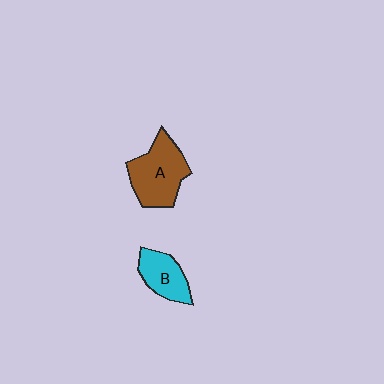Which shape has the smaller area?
Shape B (cyan).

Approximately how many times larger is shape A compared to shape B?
Approximately 1.6 times.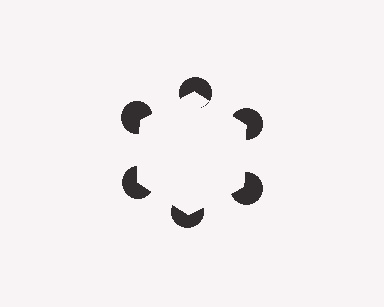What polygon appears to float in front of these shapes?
An illusory hexagon — its edges are inferred from the aligned wedge cuts in the pac-man discs, not physically drawn.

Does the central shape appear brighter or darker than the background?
It typically appears slightly brighter than the background, even though no actual brightness change is drawn.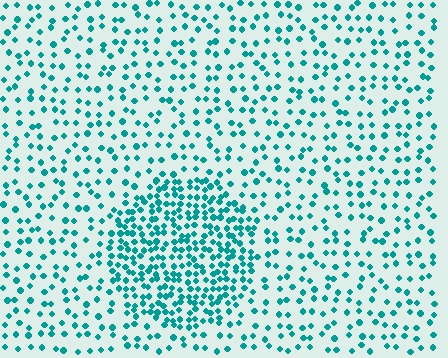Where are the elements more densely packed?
The elements are more densely packed inside the circle boundary.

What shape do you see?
I see a circle.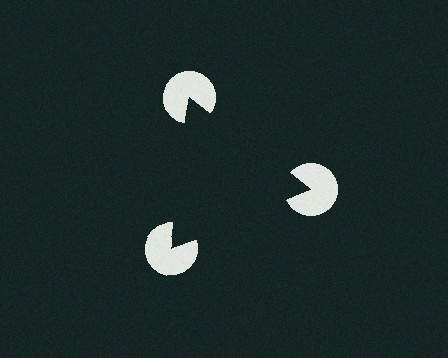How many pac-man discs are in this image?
There are 3 — one at each vertex of the illusory triangle.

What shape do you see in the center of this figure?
An illusory triangle — its edges are inferred from the aligned wedge cuts in the pac-man discs, not physically drawn.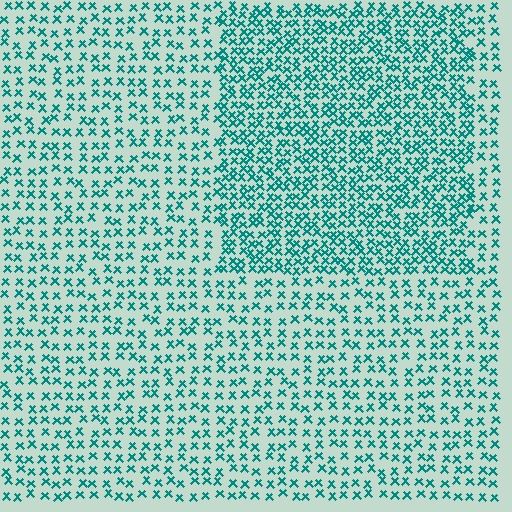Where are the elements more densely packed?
The elements are more densely packed inside the rectangle boundary.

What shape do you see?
I see a rectangle.